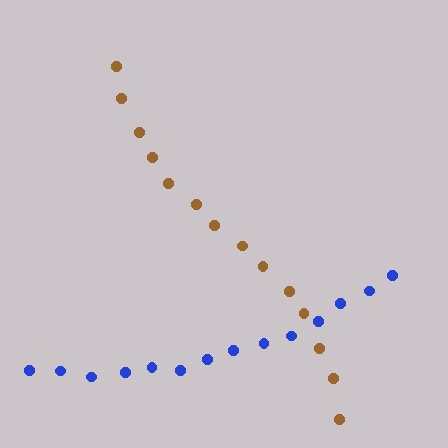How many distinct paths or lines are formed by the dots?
There are 2 distinct paths.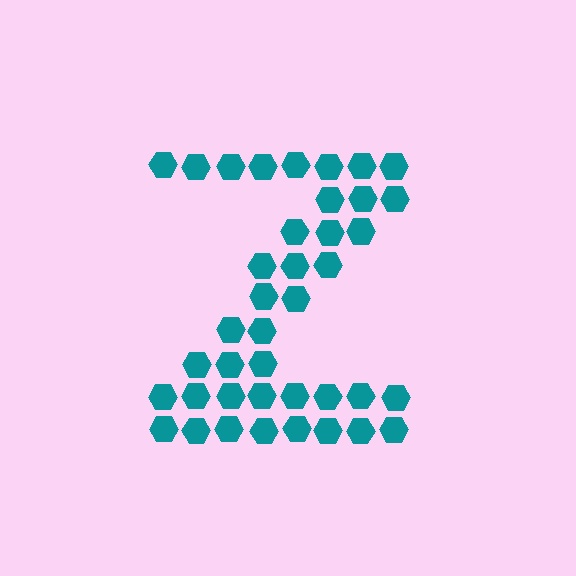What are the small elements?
The small elements are hexagons.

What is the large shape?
The large shape is the letter Z.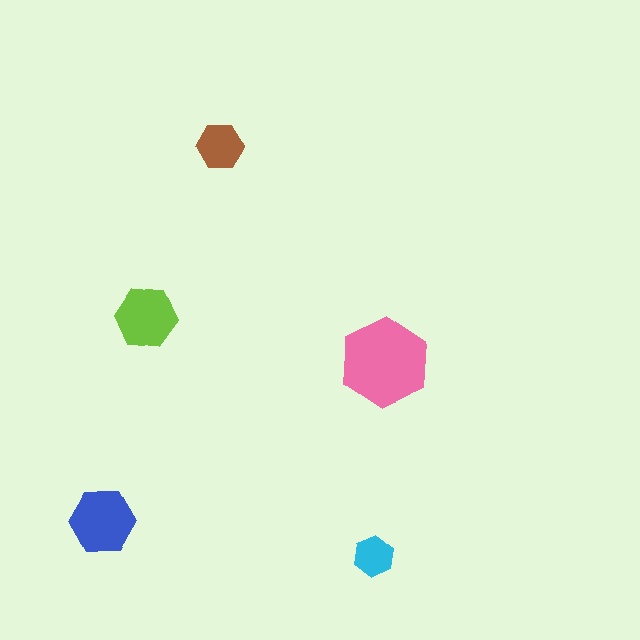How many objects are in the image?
There are 5 objects in the image.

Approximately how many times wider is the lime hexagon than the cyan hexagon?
About 1.5 times wider.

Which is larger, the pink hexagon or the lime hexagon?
The pink one.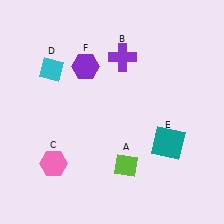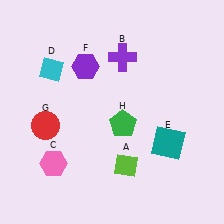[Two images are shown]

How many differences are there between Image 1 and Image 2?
There are 2 differences between the two images.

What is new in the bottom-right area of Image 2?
A green pentagon (H) was added in the bottom-right area of Image 2.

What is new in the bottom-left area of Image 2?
A red circle (G) was added in the bottom-left area of Image 2.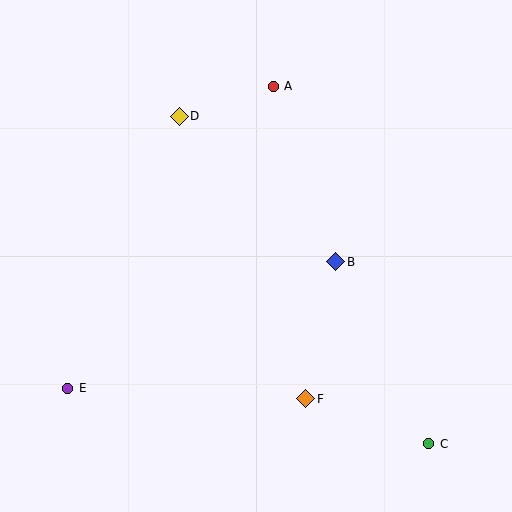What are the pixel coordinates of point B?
Point B is at (336, 262).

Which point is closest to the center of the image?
Point B at (336, 262) is closest to the center.